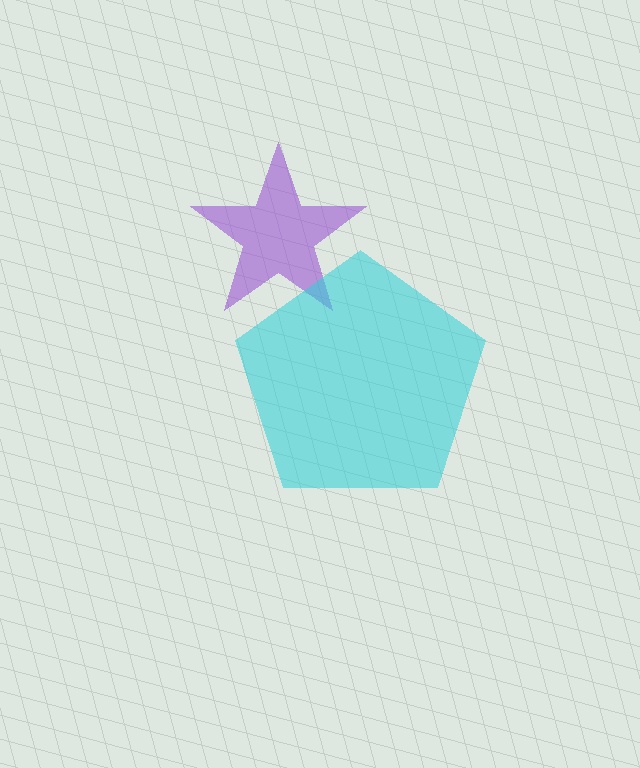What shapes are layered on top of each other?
The layered shapes are: a purple star, a cyan pentagon.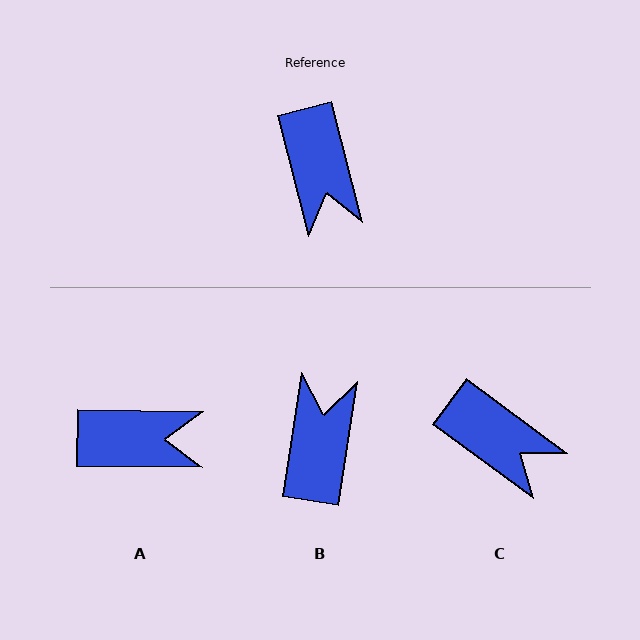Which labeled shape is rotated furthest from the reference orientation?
B, about 157 degrees away.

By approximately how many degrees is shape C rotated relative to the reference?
Approximately 39 degrees counter-clockwise.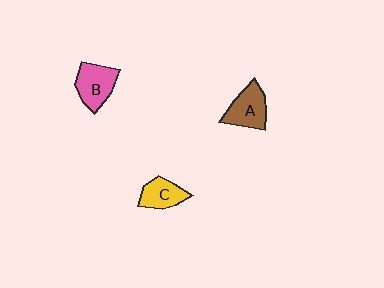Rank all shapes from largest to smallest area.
From largest to smallest: B (pink), A (brown), C (yellow).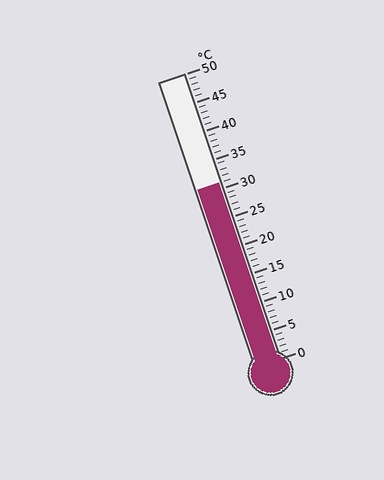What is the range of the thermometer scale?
The thermometer scale ranges from 0°C to 50°C.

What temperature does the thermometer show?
The thermometer shows approximately 31°C.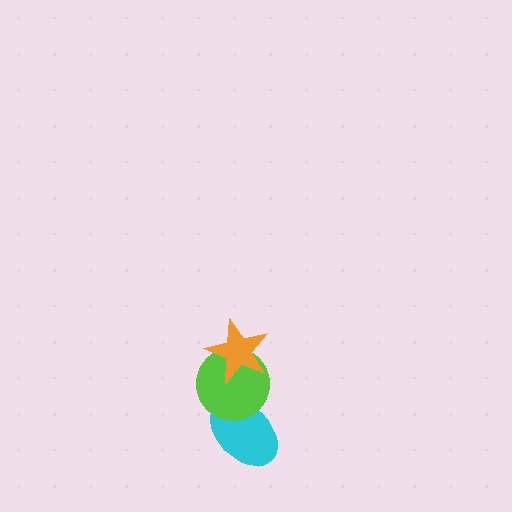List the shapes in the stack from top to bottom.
From top to bottom: the orange star, the lime circle, the cyan ellipse.